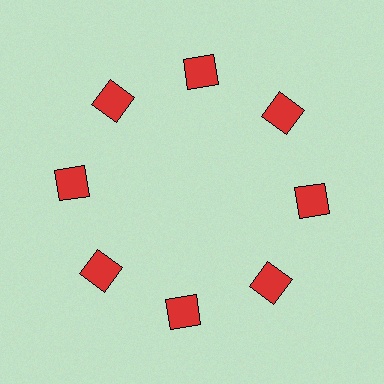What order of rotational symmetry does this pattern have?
This pattern has 8-fold rotational symmetry.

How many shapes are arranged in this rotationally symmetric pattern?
There are 8 shapes, arranged in 8 groups of 1.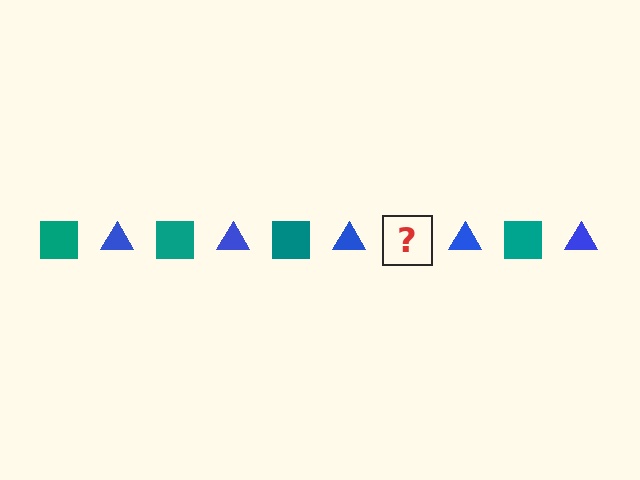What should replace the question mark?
The question mark should be replaced with a teal square.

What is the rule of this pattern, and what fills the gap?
The rule is that the pattern alternates between teal square and blue triangle. The gap should be filled with a teal square.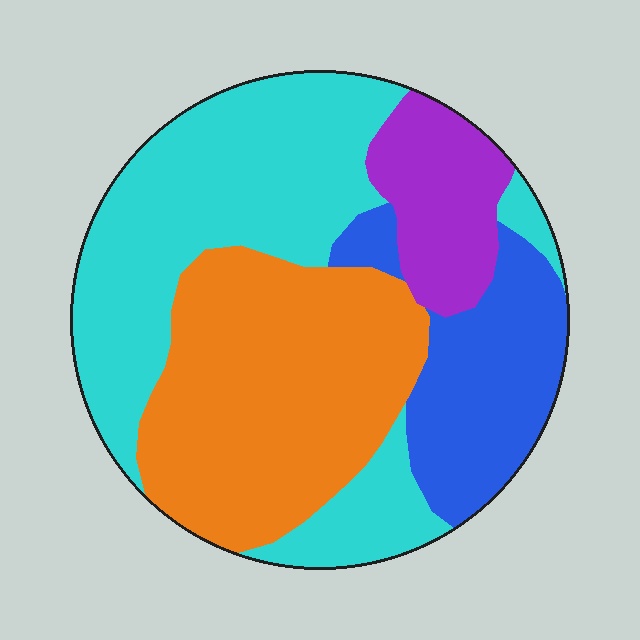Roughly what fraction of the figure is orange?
Orange covers 33% of the figure.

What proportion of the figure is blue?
Blue takes up less than a quarter of the figure.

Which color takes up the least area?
Purple, at roughly 10%.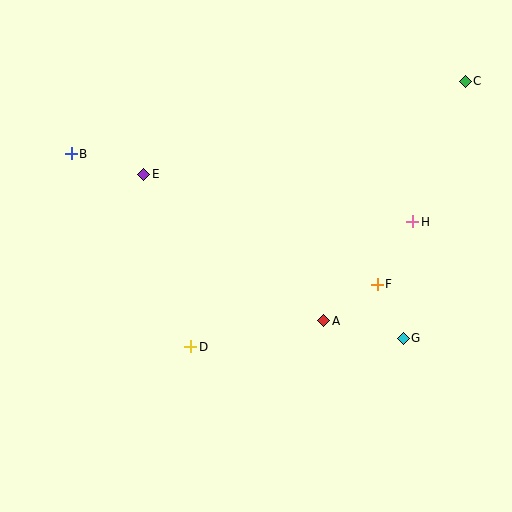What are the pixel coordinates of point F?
Point F is at (377, 284).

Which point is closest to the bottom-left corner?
Point D is closest to the bottom-left corner.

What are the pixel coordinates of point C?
Point C is at (465, 81).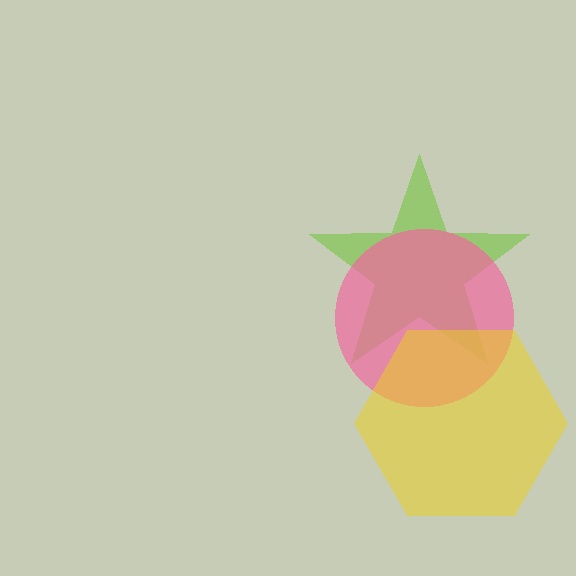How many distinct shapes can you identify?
There are 3 distinct shapes: a lime star, a pink circle, a yellow hexagon.